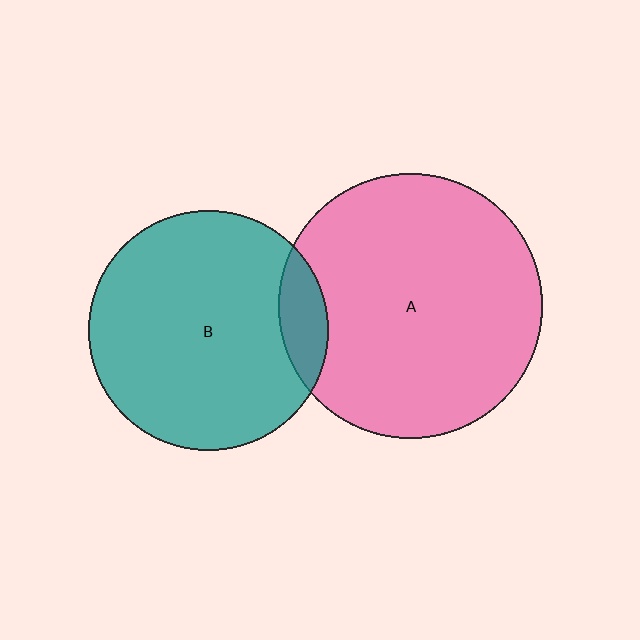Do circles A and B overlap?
Yes.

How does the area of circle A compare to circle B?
Approximately 1.2 times.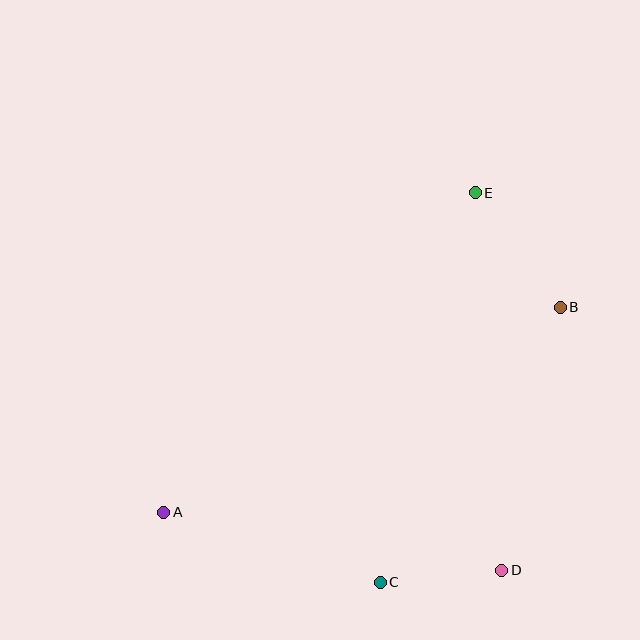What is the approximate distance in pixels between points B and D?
The distance between B and D is approximately 270 pixels.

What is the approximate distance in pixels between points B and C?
The distance between B and C is approximately 329 pixels.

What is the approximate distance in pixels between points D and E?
The distance between D and E is approximately 378 pixels.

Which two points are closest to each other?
Points C and D are closest to each other.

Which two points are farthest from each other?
Points A and B are farthest from each other.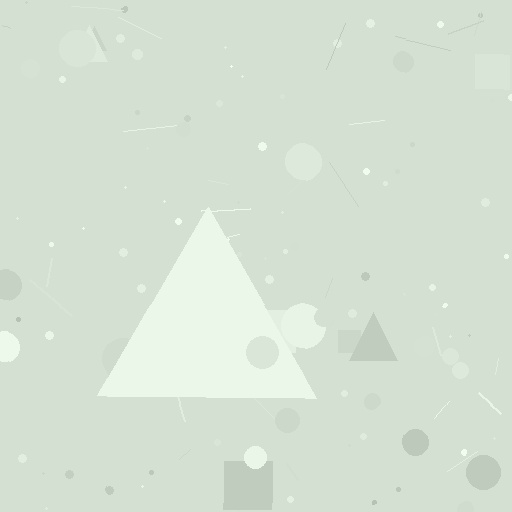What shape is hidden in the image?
A triangle is hidden in the image.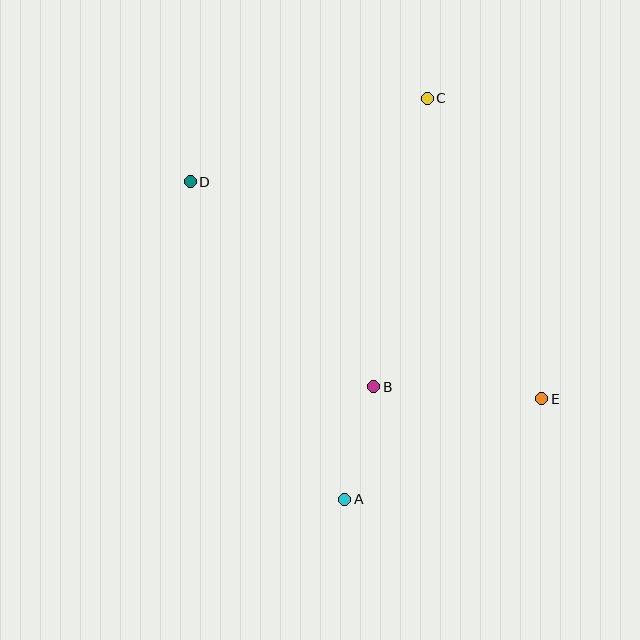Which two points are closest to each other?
Points A and B are closest to each other.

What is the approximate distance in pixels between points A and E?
The distance between A and E is approximately 221 pixels.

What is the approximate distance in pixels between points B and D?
The distance between B and D is approximately 275 pixels.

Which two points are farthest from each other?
Points D and E are farthest from each other.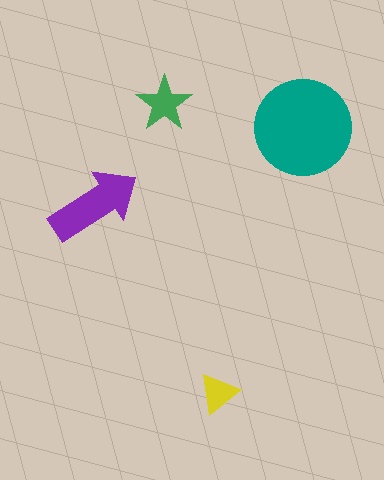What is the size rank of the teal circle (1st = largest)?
1st.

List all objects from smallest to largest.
The yellow triangle, the green star, the purple arrow, the teal circle.